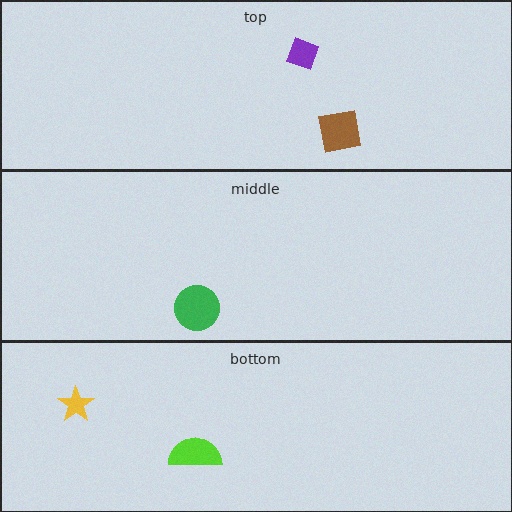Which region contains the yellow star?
The bottom region.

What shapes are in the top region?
The purple diamond, the brown square.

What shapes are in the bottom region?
The lime semicircle, the yellow star.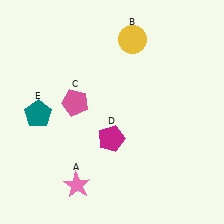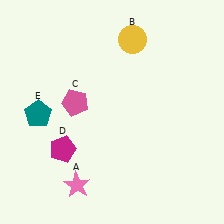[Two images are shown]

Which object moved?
The magenta pentagon (D) moved left.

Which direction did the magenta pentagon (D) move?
The magenta pentagon (D) moved left.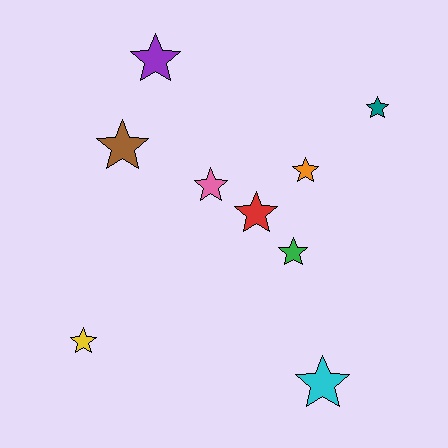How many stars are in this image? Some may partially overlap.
There are 9 stars.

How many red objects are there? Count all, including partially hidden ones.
There is 1 red object.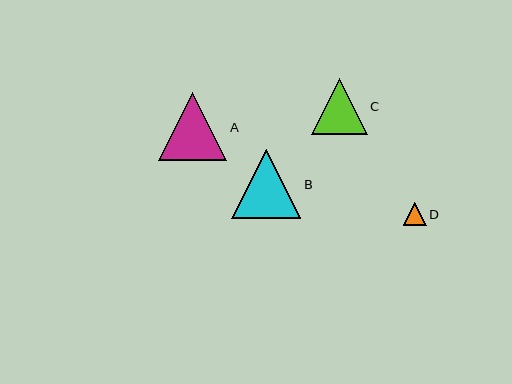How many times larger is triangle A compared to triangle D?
Triangle A is approximately 3.1 times the size of triangle D.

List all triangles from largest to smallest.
From largest to smallest: B, A, C, D.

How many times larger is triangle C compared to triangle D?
Triangle C is approximately 2.5 times the size of triangle D.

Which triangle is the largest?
Triangle B is the largest with a size of approximately 69 pixels.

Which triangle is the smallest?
Triangle D is the smallest with a size of approximately 22 pixels.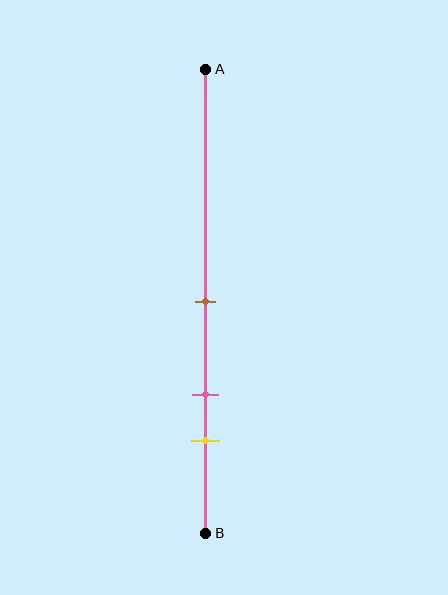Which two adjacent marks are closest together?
The pink and yellow marks are the closest adjacent pair.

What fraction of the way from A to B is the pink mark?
The pink mark is approximately 70% (0.7) of the way from A to B.